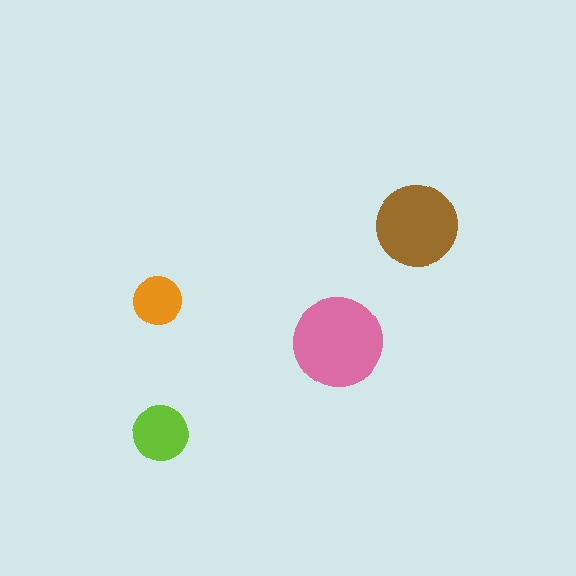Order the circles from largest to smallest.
the pink one, the brown one, the lime one, the orange one.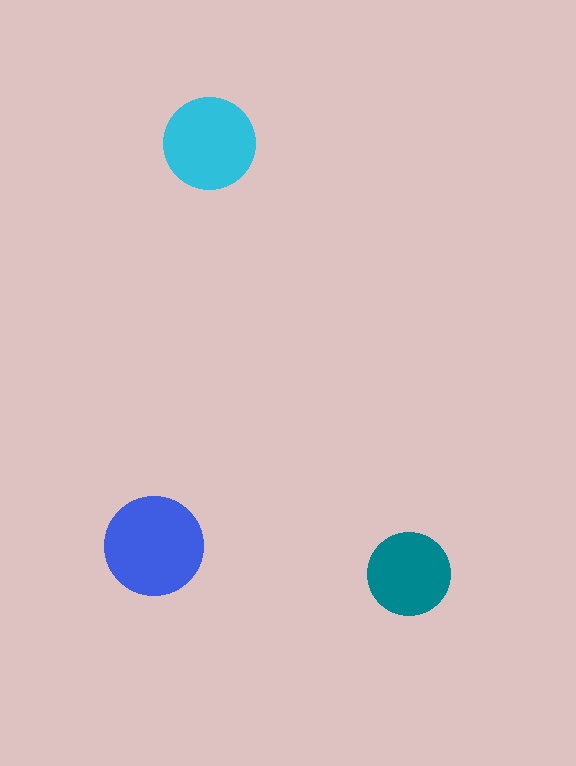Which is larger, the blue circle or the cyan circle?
The blue one.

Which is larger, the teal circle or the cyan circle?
The cyan one.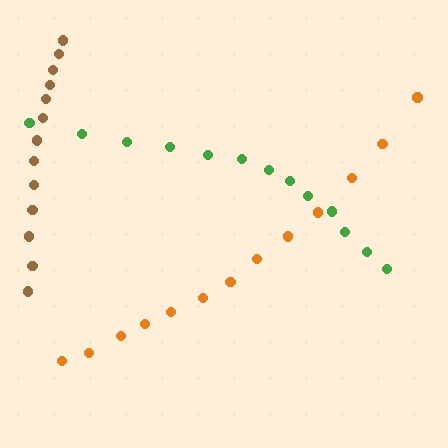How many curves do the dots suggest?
There are 3 distinct paths.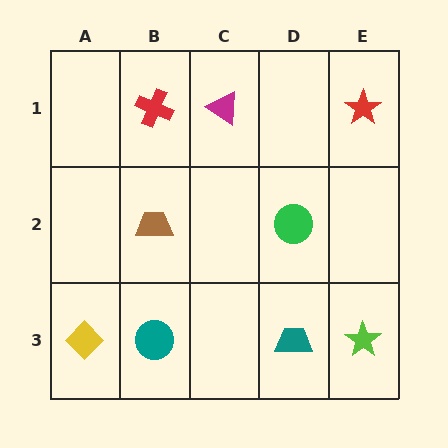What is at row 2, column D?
A green circle.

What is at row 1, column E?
A red star.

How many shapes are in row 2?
2 shapes.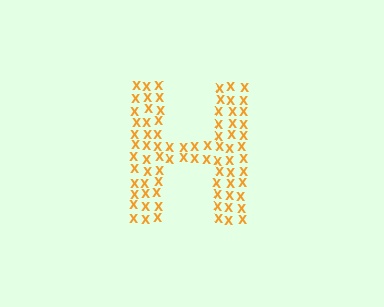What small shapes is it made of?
It is made of small letter X's.